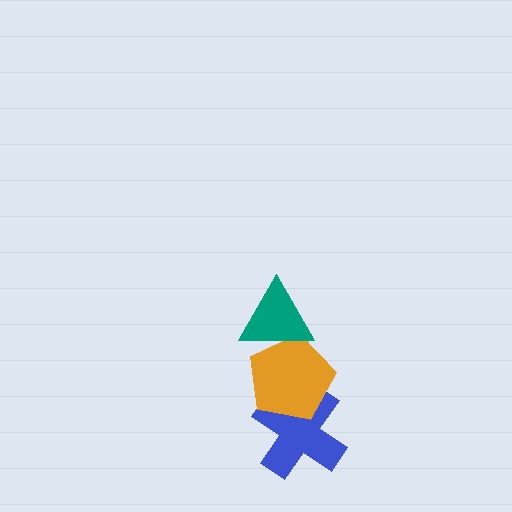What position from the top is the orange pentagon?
The orange pentagon is 2nd from the top.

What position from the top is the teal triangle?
The teal triangle is 1st from the top.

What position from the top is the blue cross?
The blue cross is 3rd from the top.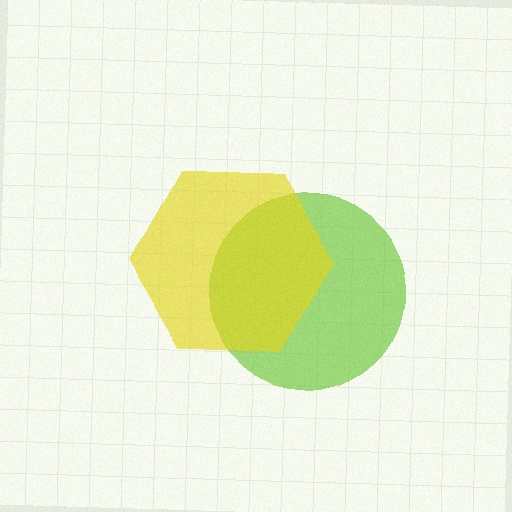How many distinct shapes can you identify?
There are 2 distinct shapes: a lime circle, a yellow hexagon.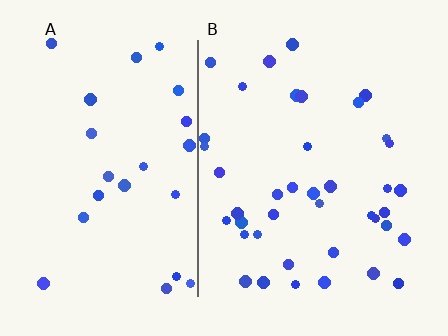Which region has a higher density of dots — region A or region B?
B (the right).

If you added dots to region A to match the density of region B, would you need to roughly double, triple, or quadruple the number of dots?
Approximately double.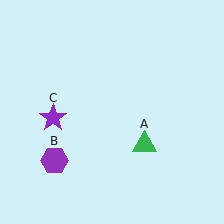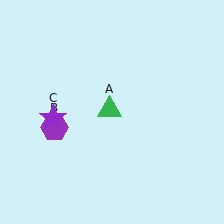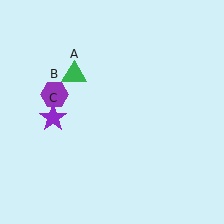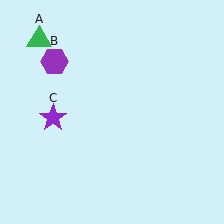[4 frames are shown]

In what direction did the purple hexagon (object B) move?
The purple hexagon (object B) moved up.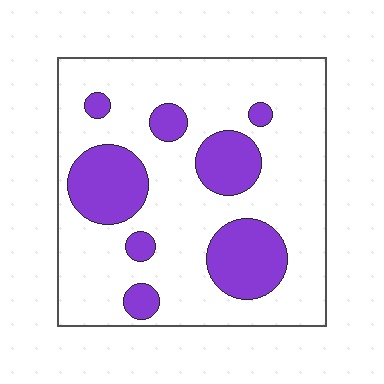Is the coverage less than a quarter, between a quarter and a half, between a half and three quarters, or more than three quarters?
Less than a quarter.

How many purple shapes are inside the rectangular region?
8.